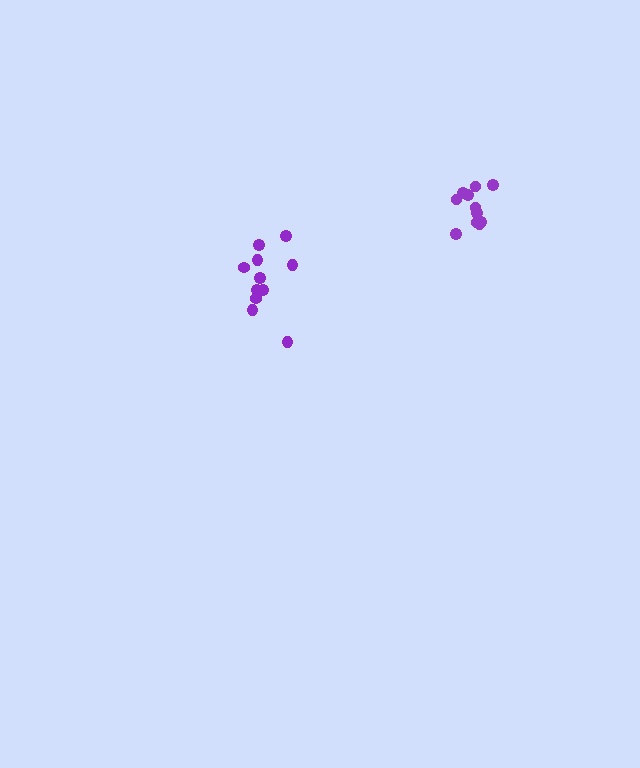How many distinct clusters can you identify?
There are 2 distinct clusters.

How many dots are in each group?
Group 1: 11 dots, Group 2: 11 dots (22 total).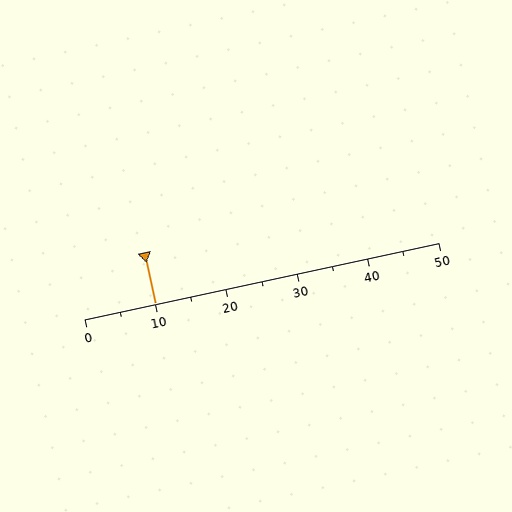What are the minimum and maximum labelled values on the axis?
The axis runs from 0 to 50.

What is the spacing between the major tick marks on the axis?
The major ticks are spaced 10 apart.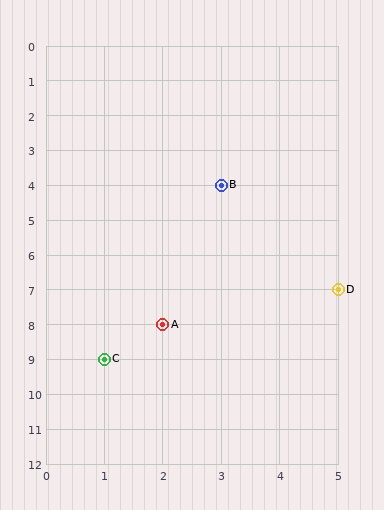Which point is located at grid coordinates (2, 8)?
Point A is at (2, 8).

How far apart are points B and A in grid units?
Points B and A are 1 column and 4 rows apart (about 4.1 grid units diagonally).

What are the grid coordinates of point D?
Point D is at grid coordinates (5, 7).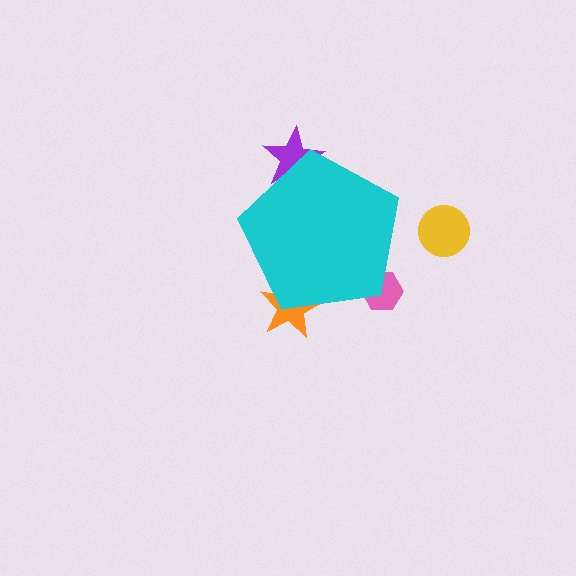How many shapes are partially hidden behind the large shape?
3 shapes are partially hidden.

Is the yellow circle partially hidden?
No, the yellow circle is fully visible.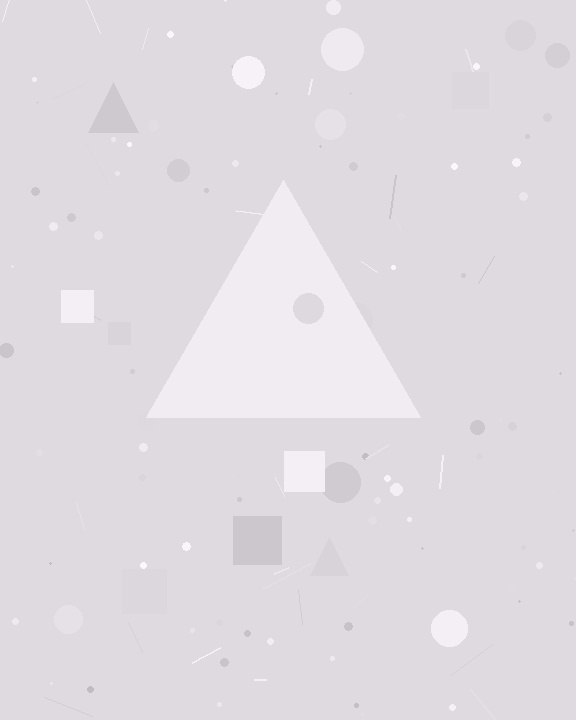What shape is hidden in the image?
A triangle is hidden in the image.